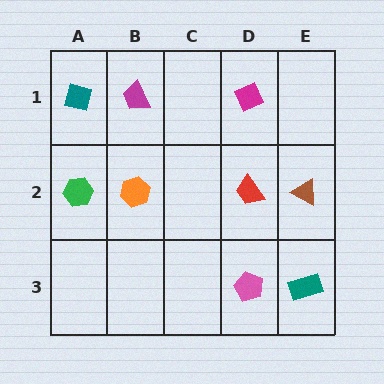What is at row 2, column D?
A red trapezoid.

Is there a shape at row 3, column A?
No, that cell is empty.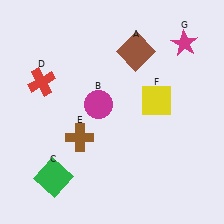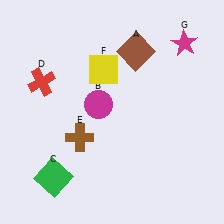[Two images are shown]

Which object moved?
The yellow square (F) moved left.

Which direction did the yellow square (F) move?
The yellow square (F) moved left.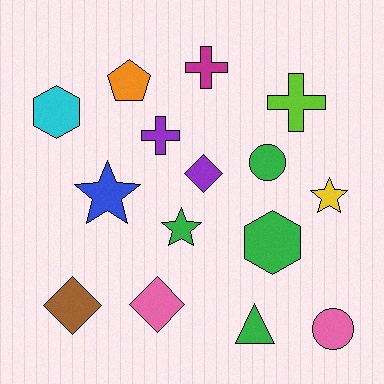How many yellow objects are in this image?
There is 1 yellow object.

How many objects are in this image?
There are 15 objects.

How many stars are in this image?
There are 3 stars.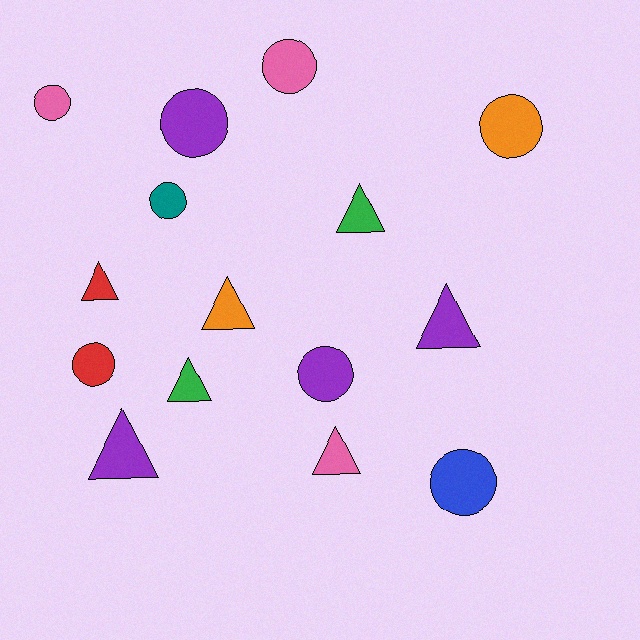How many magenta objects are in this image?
There are no magenta objects.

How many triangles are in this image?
There are 7 triangles.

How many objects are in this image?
There are 15 objects.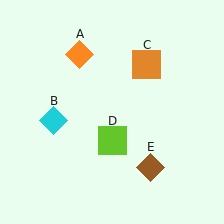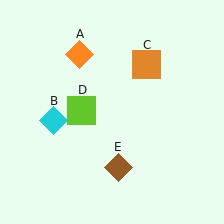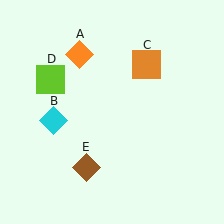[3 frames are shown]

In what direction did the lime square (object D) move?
The lime square (object D) moved up and to the left.